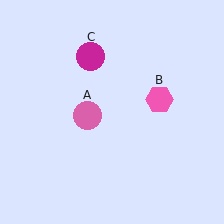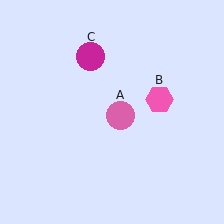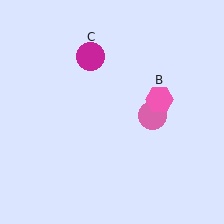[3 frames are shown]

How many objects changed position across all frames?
1 object changed position: pink circle (object A).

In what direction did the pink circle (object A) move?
The pink circle (object A) moved right.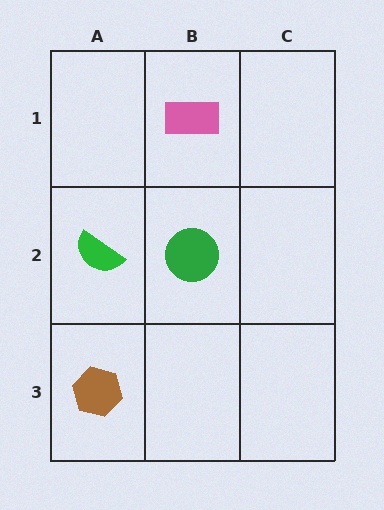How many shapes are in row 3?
1 shape.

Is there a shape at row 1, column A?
No, that cell is empty.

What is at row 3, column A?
A brown hexagon.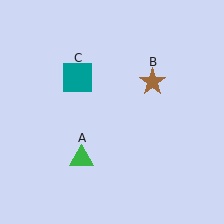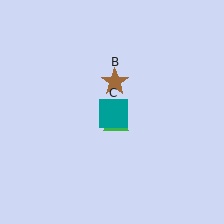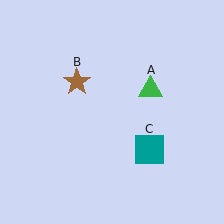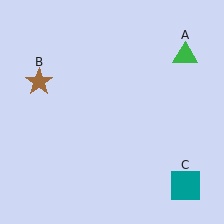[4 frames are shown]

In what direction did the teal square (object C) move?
The teal square (object C) moved down and to the right.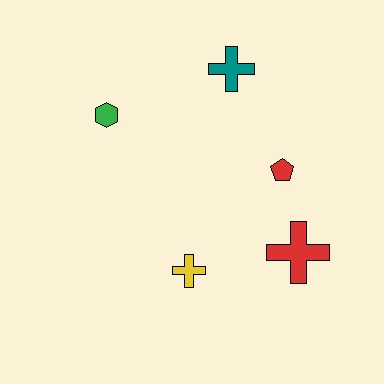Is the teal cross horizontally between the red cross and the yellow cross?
Yes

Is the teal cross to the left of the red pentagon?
Yes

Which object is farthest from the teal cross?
The yellow cross is farthest from the teal cross.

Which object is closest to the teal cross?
The red pentagon is closest to the teal cross.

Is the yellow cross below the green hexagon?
Yes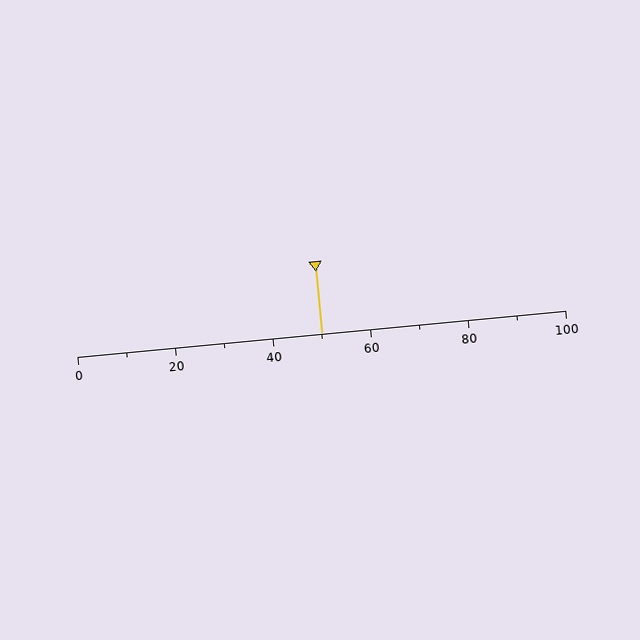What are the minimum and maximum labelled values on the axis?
The axis runs from 0 to 100.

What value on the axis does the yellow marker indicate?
The marker indicates approximately 50.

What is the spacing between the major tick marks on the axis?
The major ticks are spaced 20 apart.